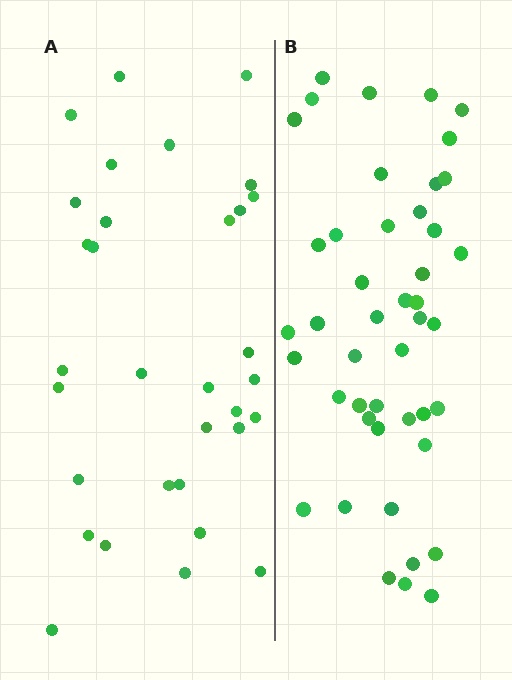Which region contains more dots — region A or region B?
Region B (the right region) has more dots.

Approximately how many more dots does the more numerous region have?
Region B has approximately 15 more dots than region A.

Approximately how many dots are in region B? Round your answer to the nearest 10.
About 40 dots. (The exact count is 45, which rounds to 40.)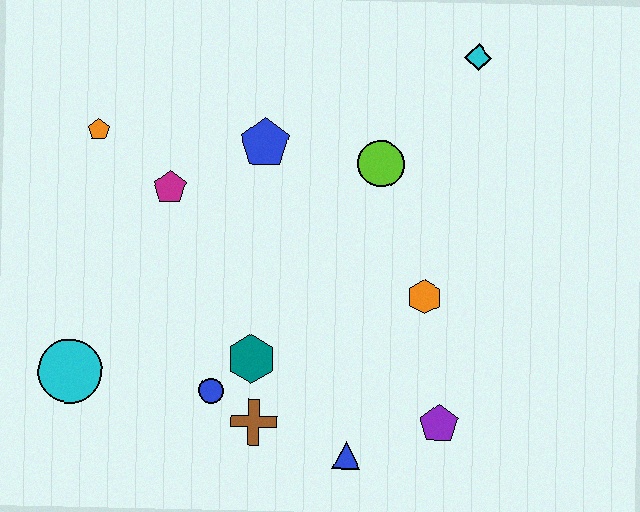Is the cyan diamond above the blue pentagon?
Yes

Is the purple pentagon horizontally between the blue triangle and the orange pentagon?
No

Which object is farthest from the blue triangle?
The cyan diamond is farthest from the blue triangle.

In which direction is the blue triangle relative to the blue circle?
The blue triangle is to the right of the blue circle.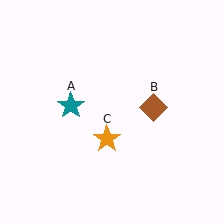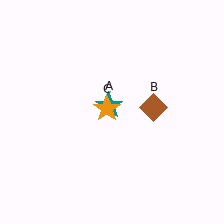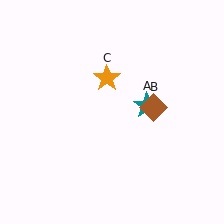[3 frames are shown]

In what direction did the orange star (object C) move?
The orange star (object C) moved up.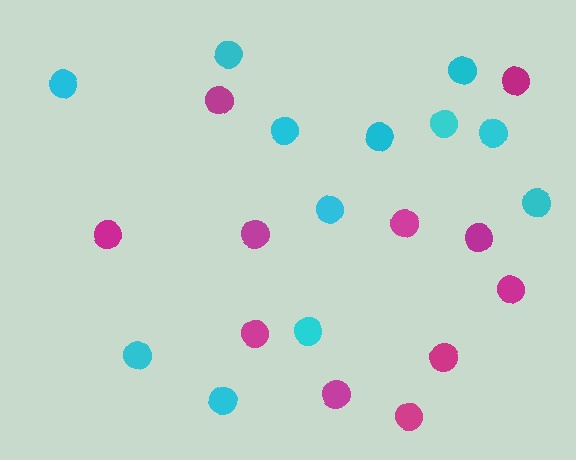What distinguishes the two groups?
There are 2 groups: one group of cyan circles (12) and one group of magenta circles (11).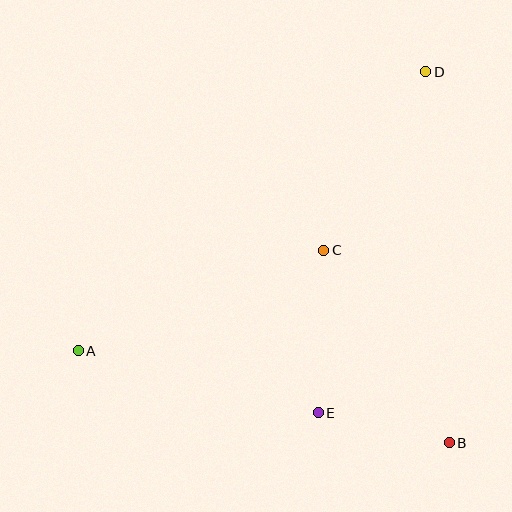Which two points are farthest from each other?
Points A and D are farthest from each other.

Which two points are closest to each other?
Points B and E are closest to each other.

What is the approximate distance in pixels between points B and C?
The distance between B and C is approximately 230 pixels.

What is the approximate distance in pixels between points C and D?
The distance between C and D is approximately 205 pixels.